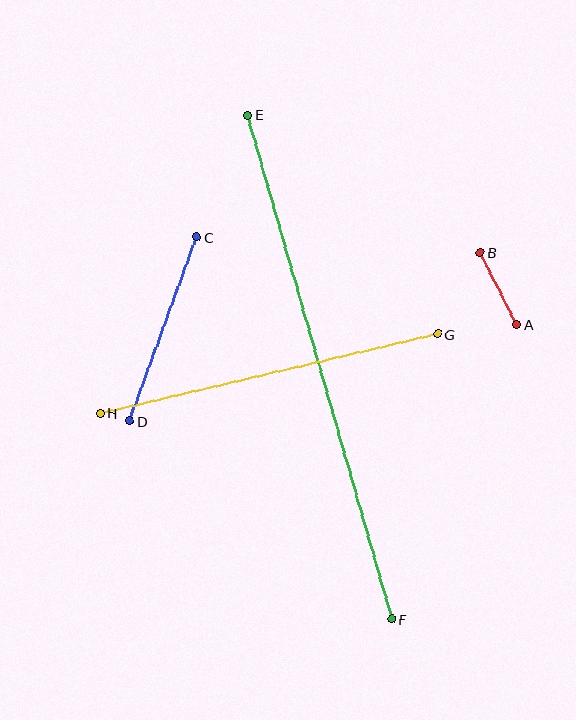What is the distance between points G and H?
The distance is approximately 346 pixels.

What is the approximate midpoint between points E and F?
The midpoint is at approximately (320, 367) pixels.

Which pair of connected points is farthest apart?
Points E and F are farthest apart.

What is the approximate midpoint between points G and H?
The midpoint is at approximately (269, 374) pixels.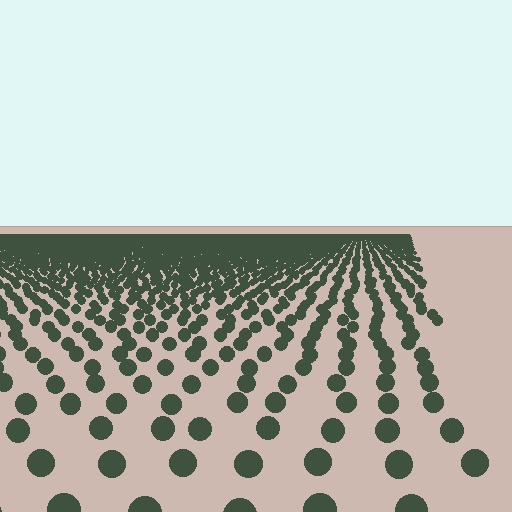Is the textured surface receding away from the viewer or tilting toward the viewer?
The surface is receding away from the viewer. Texture elements get smaller and denser toward the top.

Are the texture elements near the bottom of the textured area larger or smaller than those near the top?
Larger. Near the bottom, elements are closer to the viewer and appear at a bigger on-screen size.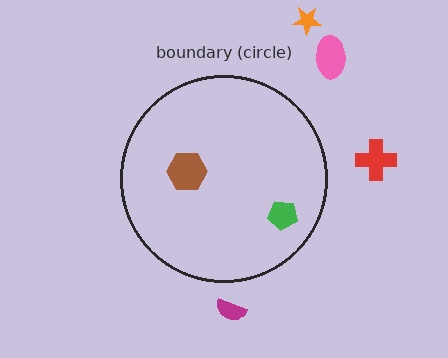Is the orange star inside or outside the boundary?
Outside.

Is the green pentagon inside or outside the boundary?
Inside.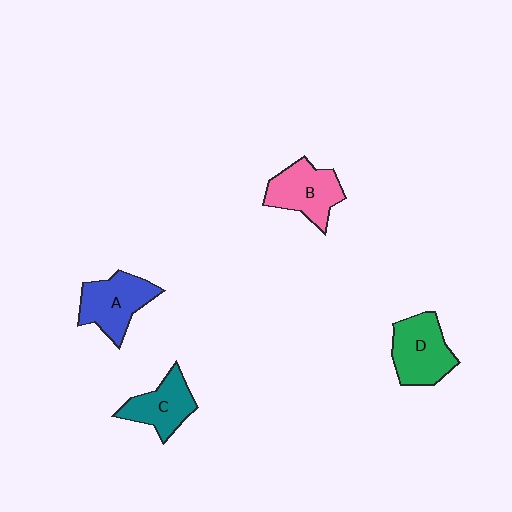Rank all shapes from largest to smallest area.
From largest to smallest: D (green), A (blue), B (pink), C (teal).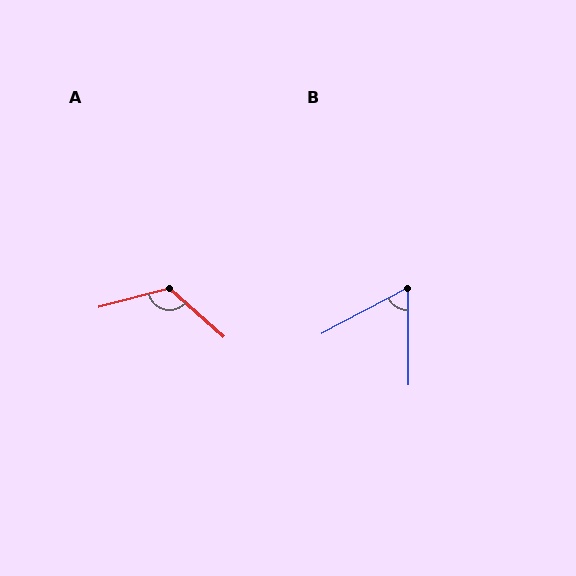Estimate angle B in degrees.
Approximately 62 degrees.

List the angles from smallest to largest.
B (62°), A (124°).